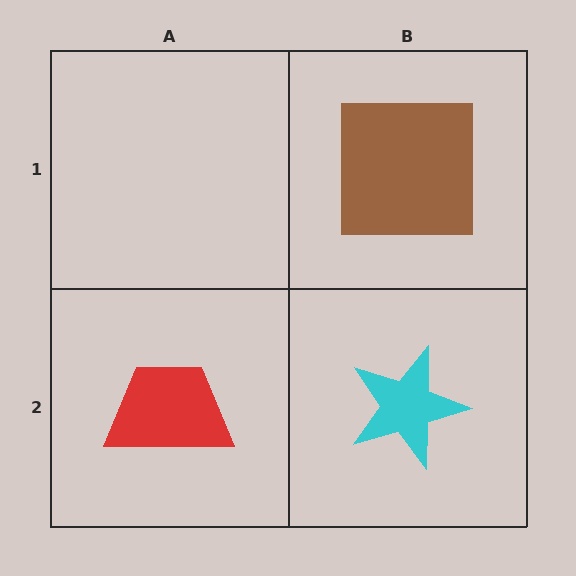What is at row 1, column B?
A brown square.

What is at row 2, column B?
A cyan star.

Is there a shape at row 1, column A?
No, that cell is empty.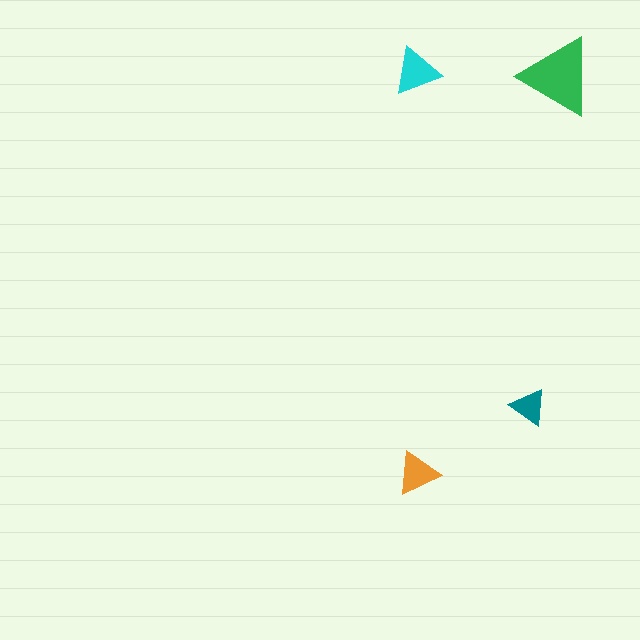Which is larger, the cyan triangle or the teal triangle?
The cyan one.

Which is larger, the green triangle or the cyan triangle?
The green one.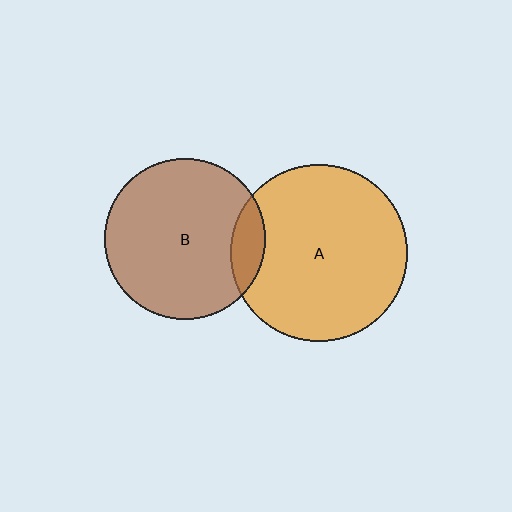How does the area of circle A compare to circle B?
Approximately 1.2 times.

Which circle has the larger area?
Circle A (orange).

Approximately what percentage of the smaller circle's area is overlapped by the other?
Approximately 10%.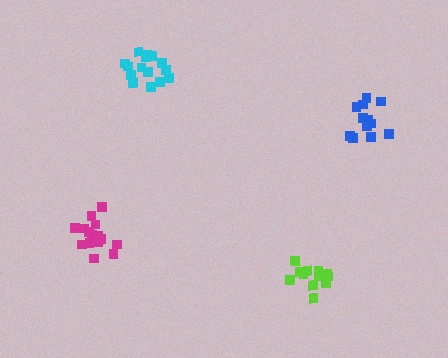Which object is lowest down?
The lime cluster is bottommost.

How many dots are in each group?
Group 1: 12 dots, Group 2: 12 dots, Group 3: 15 dots, Group 4: 15 dots (54 total).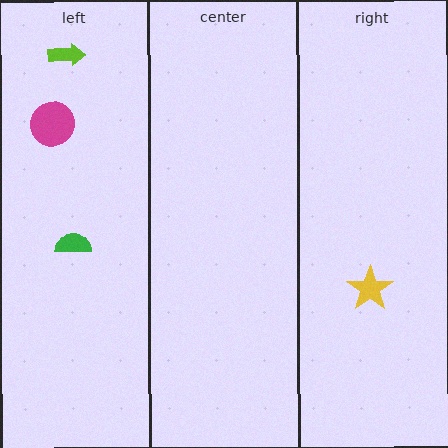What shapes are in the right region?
The yellow star.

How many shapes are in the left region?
3.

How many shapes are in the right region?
1.